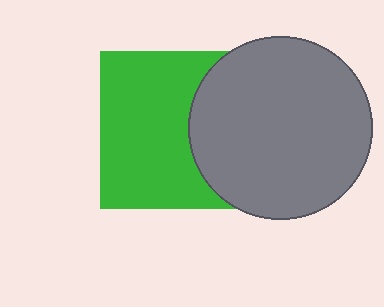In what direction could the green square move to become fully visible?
The green square could move left. That would shift it out from behind the gray circle entirely.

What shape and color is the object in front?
The object in front is a gray circle.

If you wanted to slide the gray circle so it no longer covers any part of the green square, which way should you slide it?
Slide it right — that is the most direct way to separate the two shapes.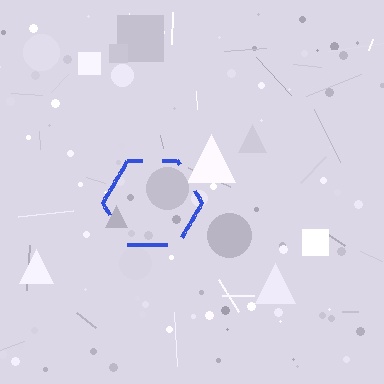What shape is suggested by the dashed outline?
The dashed outline suggests a hexagon.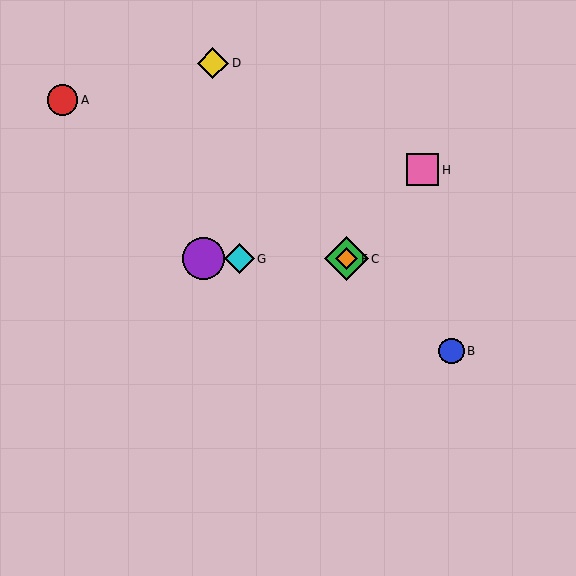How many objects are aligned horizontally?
4 objects (C, E, F, G) are aligned horizontally.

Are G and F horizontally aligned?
Yes, both are at y≈259.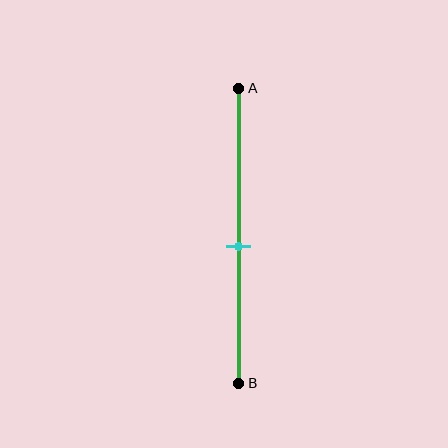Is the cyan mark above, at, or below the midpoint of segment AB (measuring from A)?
The cyan mark is below the midpoint of segment AB.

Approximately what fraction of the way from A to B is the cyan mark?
The cyan mark is approximately 55% of the way from A to B.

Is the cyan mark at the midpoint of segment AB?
No, the mark is at about 55% from A, not at the 50% midpoint.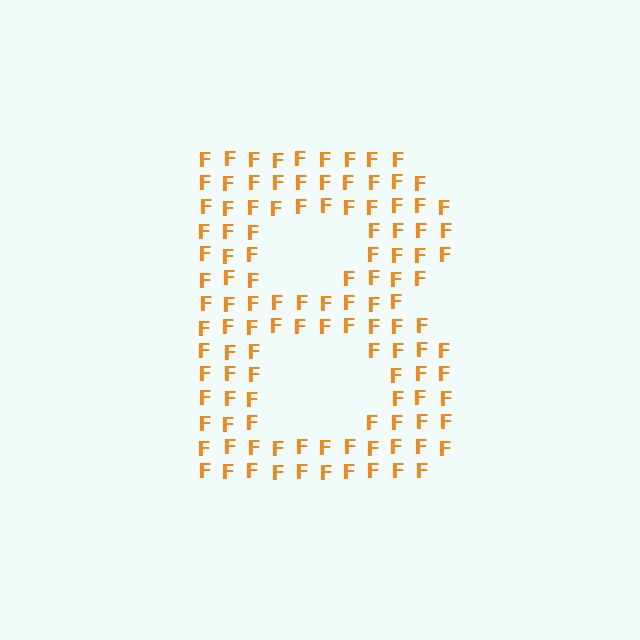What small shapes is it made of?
It is made of small letter F's.